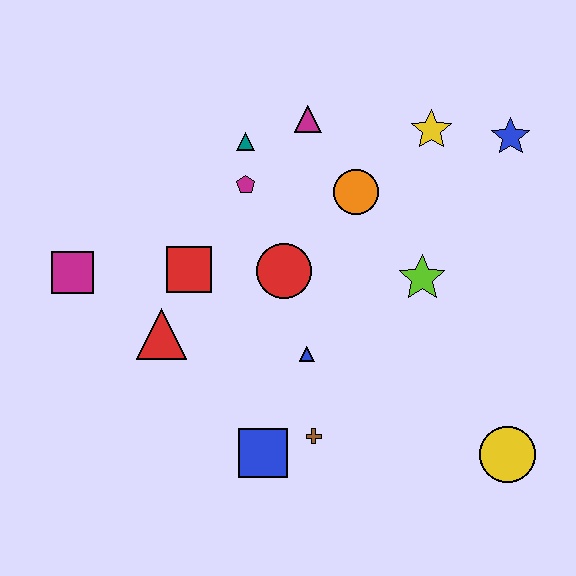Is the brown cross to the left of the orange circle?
Yes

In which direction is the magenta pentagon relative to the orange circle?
The magenta pentagon is to the left of the orange circle.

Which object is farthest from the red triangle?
The blue star is farthest from the red triangle.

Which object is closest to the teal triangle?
The magenta pentagon is closest to the teal triangle.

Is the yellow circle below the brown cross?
Yes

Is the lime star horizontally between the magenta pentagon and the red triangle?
No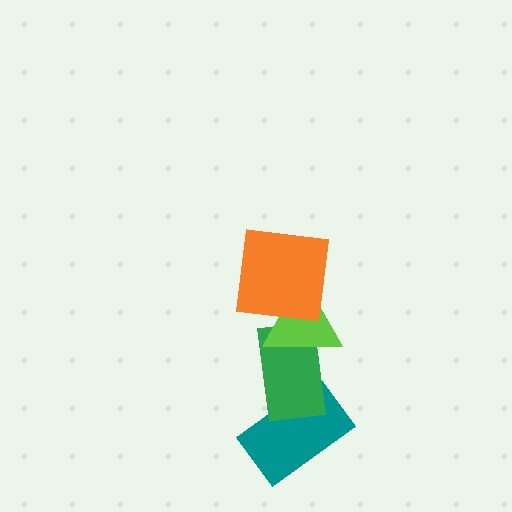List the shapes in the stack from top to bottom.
From top to bottom: the orange square, the lime triangle, the green rectangle, the teal rectangle.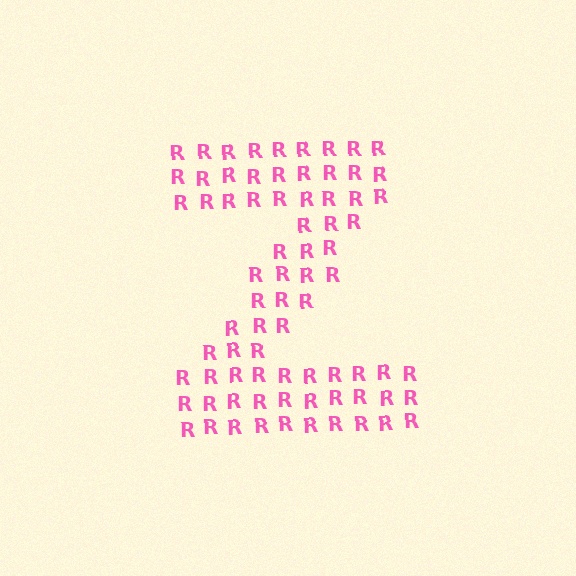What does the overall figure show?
The overall figure shows the letter Z.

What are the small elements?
The small elements are letter R's.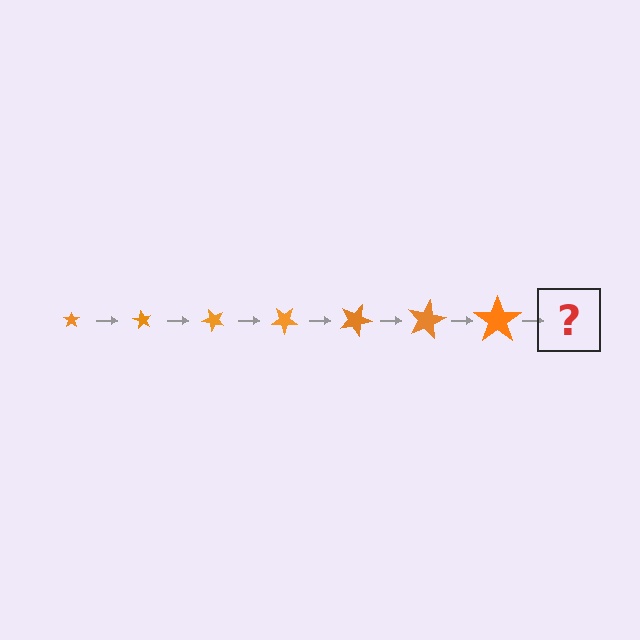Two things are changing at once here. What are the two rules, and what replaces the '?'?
The two rules are that the star grows larger each step and it rotates 60 degrees each step. The '?' should be a star, larger than the previous one and rotated 420 degrees from the start.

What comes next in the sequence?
The next element should be a star, larger than the previous one and rotated 420 degrees from the start.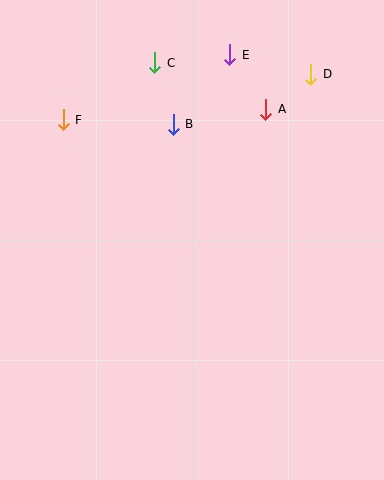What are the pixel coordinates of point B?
Point B is at (173, 124).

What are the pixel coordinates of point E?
Point E is at (230, 55).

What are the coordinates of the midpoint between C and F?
The midpoint between C and F is at (109, 91).